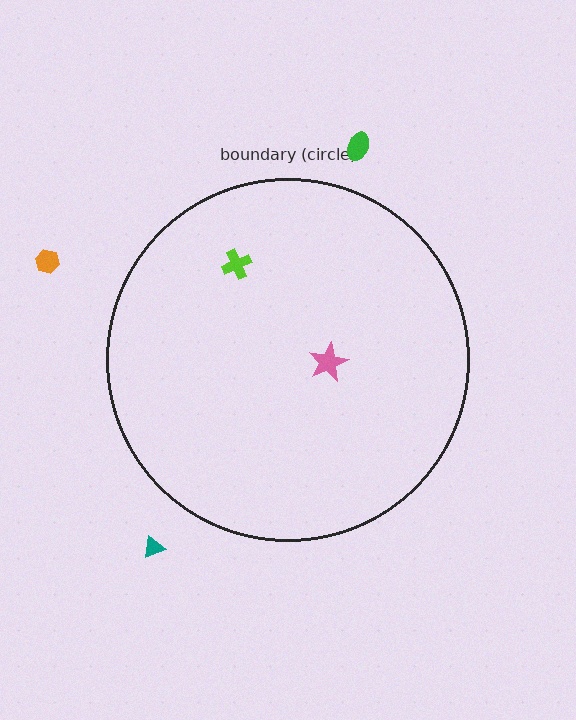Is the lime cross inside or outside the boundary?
Inside.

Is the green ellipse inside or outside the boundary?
Outside.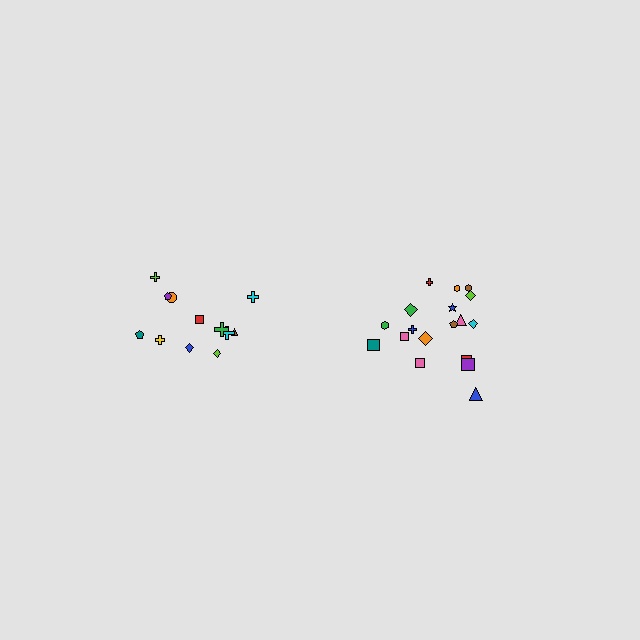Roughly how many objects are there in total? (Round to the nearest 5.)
Roughly 30 objects in total.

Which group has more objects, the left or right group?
The right group.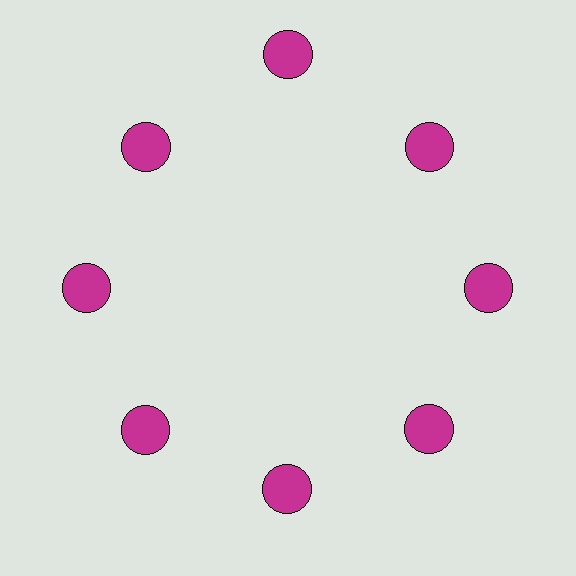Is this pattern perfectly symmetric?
No. The 8 magenta circles are arranged in a ring, but one element near the 12 o'clock position is pushed outward from the center, breaking the 8-fold rotational symmetry.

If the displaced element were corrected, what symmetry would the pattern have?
It would have 8-fold rotational symmetry — the pattern would map onto itself every 45 degrees.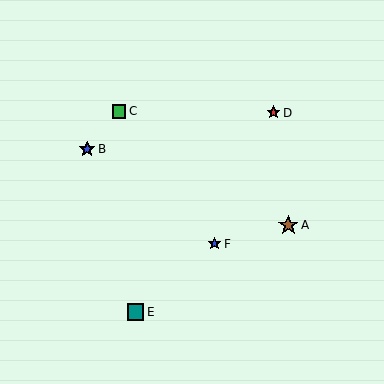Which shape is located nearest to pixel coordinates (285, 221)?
The brown star (labeled A) at (288, 225) is nearest to that location.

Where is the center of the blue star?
The center of the blue star is at (214, 244).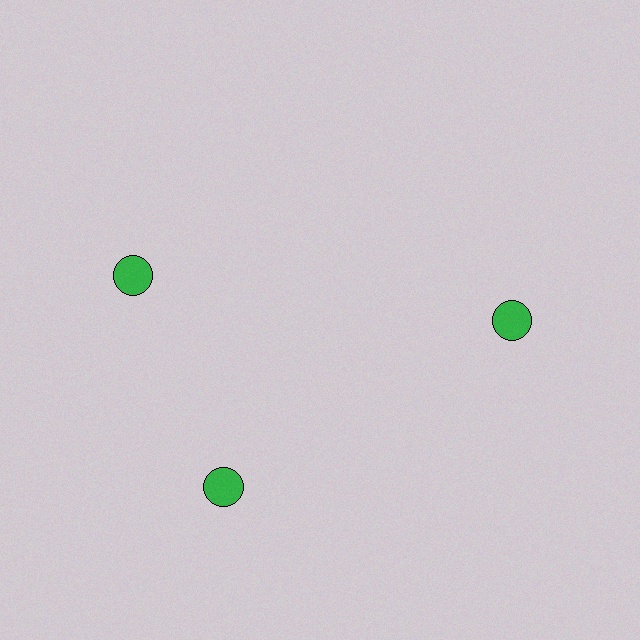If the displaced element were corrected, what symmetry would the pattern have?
It would have 3-fold rotational symmetry — the pattern would map onto itself every 120 degrees.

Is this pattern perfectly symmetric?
No. The 3 green circles are arranged in a ring, but one element near the 11 o'clock position is rotated out of alignment along the ring, breaking the 3-fold rotational symmetry.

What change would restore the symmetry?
The symmetry would be restored by rotating it back into even spacing with its neighbors so that all 3 circles sit at equal angles and equal distance from the center.